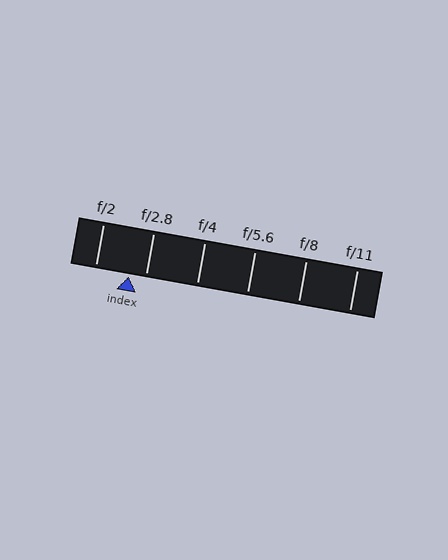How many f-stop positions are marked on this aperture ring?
There are 6 f-stop positions marked.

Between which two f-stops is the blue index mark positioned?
The index mark is between f/2 and f/2.8.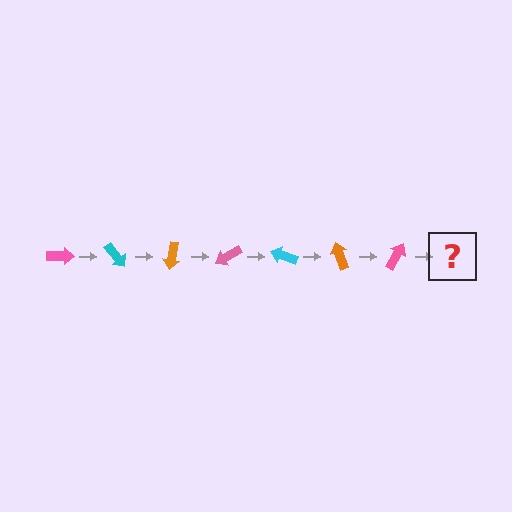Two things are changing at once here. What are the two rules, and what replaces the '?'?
The two rules are that it rotates 50 degrees each step and the color cycles through pink, cyan, and orange. The '?' should be a cyan arrow, rotated 350 degrees from the start.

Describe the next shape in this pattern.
It should be a cyan arrow, rotated 350 degrees from the start.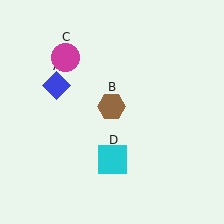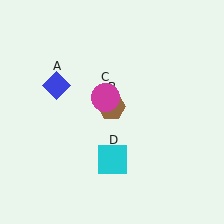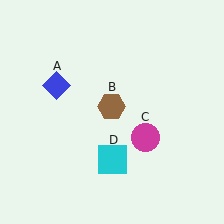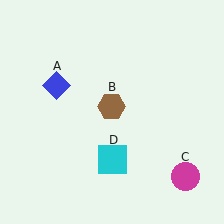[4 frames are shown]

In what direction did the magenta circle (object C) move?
The magenta circle (object C) moved down and to the right.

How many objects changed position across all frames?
1 object changed position: magenta circle (object C).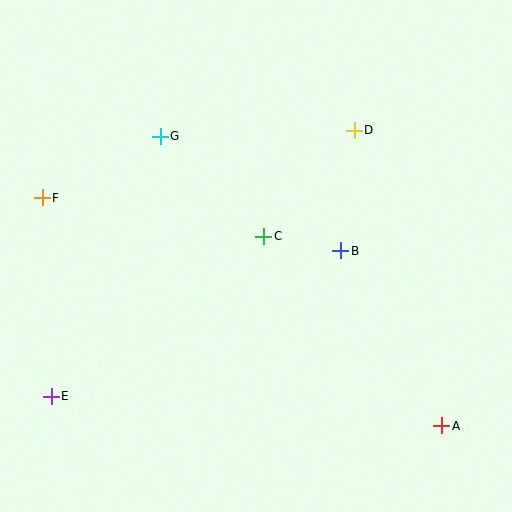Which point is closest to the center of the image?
Point C at (264, 236) is closest to the center.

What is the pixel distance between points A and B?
The distance between A and B is 202 pixels.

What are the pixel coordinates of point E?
Point E is at (51, 396).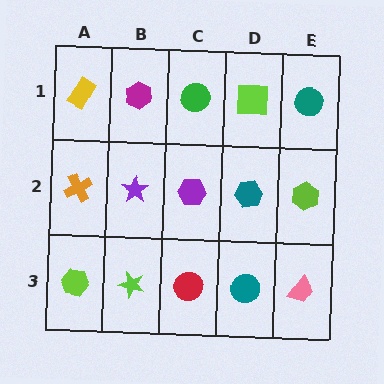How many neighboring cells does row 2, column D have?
4.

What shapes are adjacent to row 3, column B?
A purple star (row 2, column B), a lime hexagon (row 3, column A), a red circle (row 3, column C).